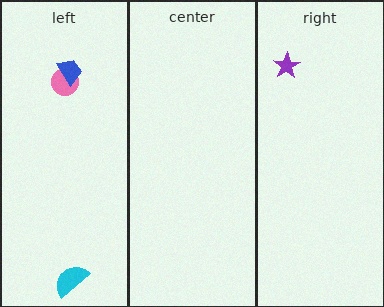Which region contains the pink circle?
The left region.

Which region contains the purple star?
The right region.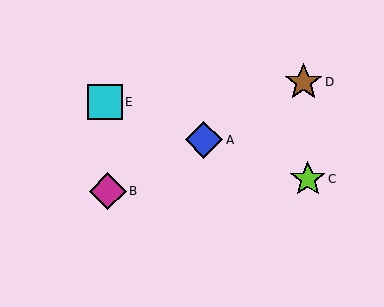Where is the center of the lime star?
The center of the lime star is at (308, 179).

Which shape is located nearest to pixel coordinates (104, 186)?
The magenta diamond (labeled B) at (108, 191) is nearest to that location.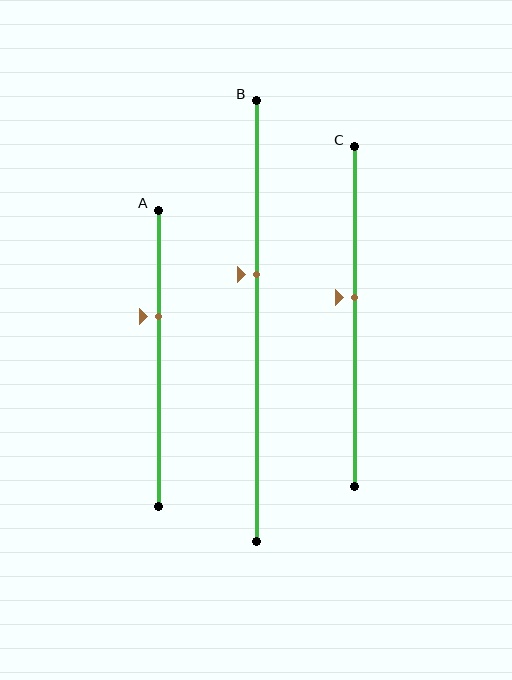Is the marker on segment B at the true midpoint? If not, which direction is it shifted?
No, the marker on segment B is shifted upward by about 10% of the segment length.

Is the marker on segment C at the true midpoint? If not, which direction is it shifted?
No, the marker on segment C is shifted upward by about 6% of the segment length.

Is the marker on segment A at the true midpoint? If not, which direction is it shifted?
No, the marker on segment A is shifted upward by about 14% of the segment length.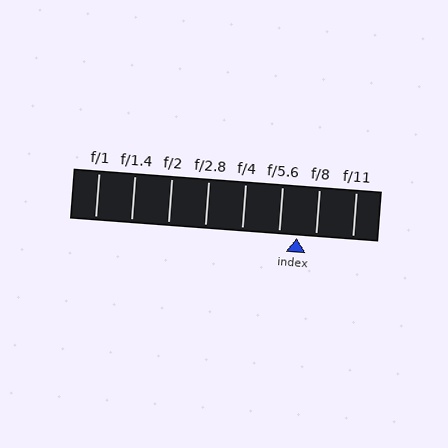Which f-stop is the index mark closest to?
The index mark is closest to f/5.6.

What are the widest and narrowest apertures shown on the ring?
The widest aperture shown is f/1 and the narrowest is f/11.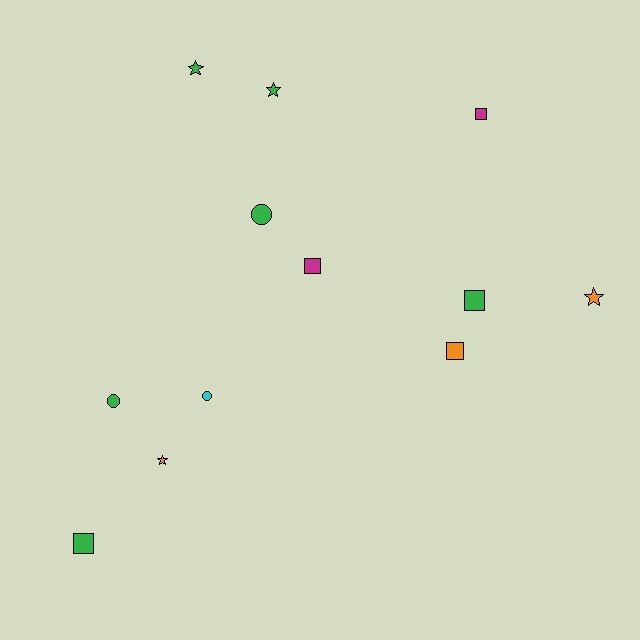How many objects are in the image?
There are 12 objects.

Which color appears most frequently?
Green, with 6 objects.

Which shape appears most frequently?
Square, with 5 objects.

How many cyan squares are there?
There are no cyan squares.